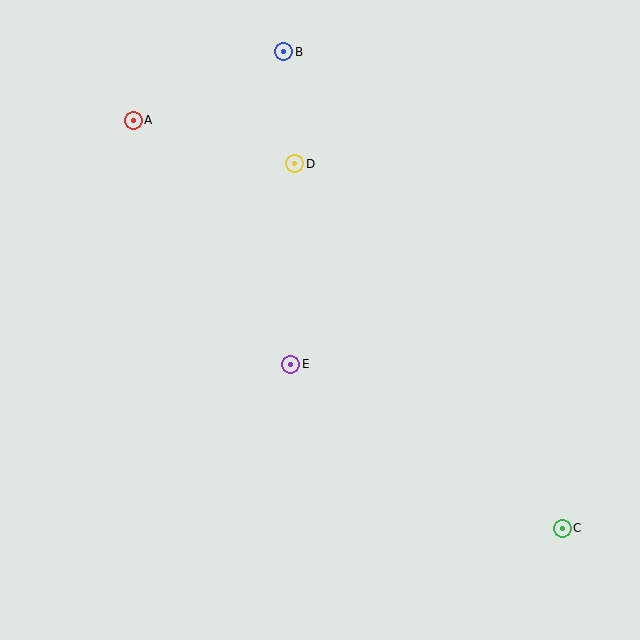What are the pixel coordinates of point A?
Point A is at (133, 120).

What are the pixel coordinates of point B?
Point B is at (284, 52).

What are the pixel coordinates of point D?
Point D is at (295, 164).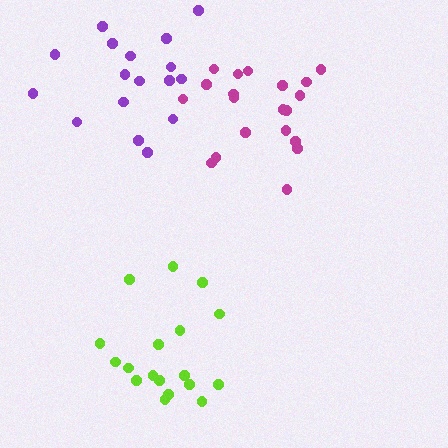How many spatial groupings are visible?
There are 3 spatial groupings.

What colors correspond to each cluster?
The clusters are colored: lime, magenta, purple.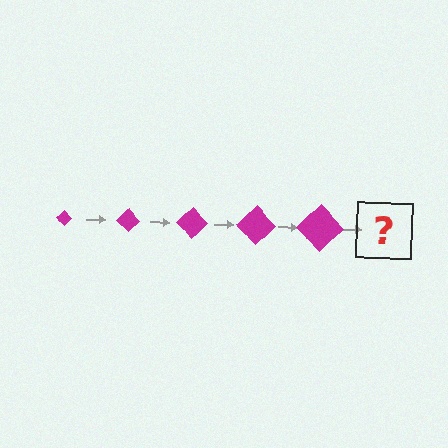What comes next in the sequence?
The next element should be a magenta diamond, larger than the previous one.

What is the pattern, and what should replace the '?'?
The pattern is that the diamond gets progressively larger each step. The '?' should be a magenta diamond, larger than the previous one.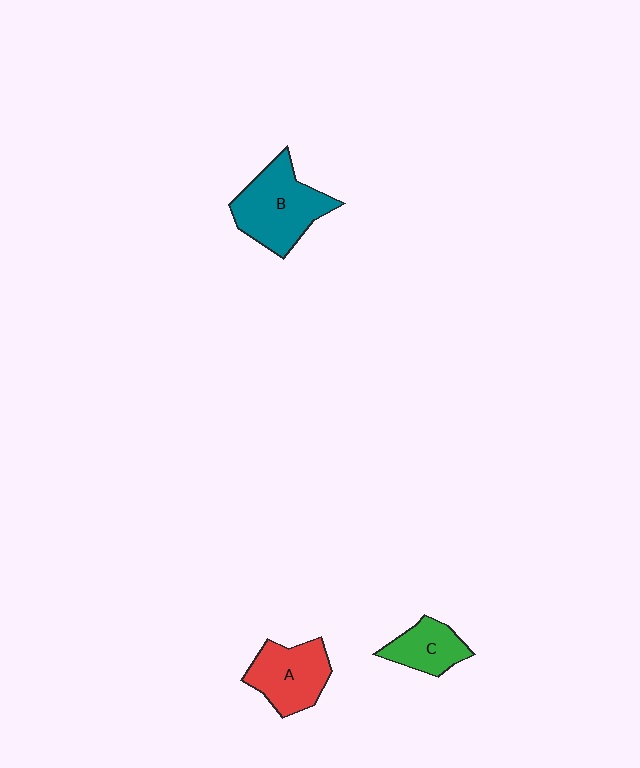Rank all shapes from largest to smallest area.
From largest to smallest: B (teal), A (red), C (green).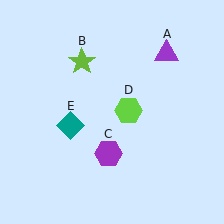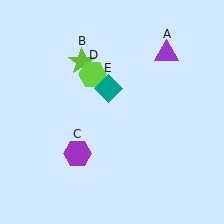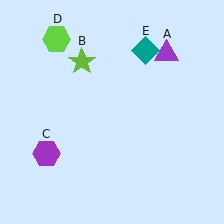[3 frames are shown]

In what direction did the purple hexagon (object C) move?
The purple hexagon (object C) moved left.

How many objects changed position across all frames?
3 objects changed position: purple hexagon (object C), lime hexagon (object D), teal diamond (object E).